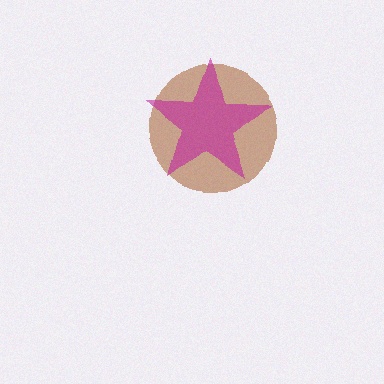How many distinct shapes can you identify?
There are 2 distinct shapes: a brown circle, a magenta star.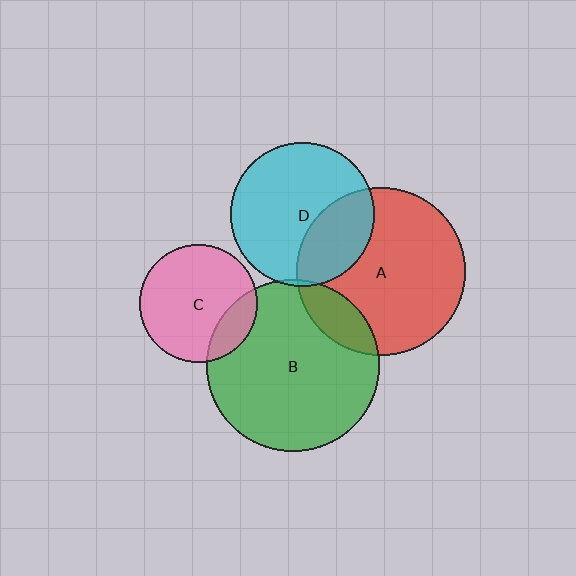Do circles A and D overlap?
Yes.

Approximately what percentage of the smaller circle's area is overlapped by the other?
Approximately 30%.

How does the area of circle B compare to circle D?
Approximately 1.4 times.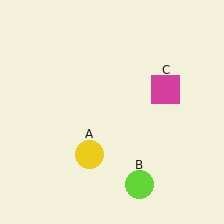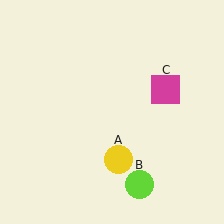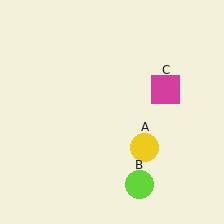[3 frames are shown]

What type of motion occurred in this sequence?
The yellow circle (object A) rotated counterclockwise around the center of the scene.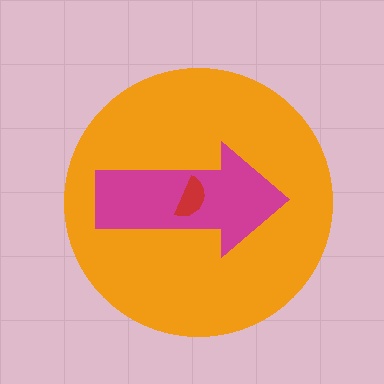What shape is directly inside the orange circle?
The magenta arrow.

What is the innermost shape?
The red semicircle.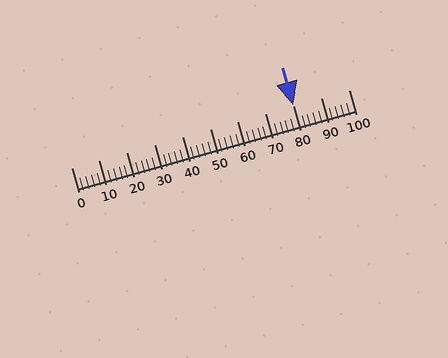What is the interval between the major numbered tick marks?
The major tick marks are spaced 10 units apart.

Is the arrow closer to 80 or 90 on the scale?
The arrow is closer to 80.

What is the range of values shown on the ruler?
The ruler shows values from 0 to 100.